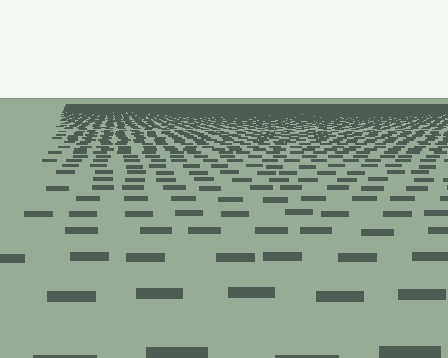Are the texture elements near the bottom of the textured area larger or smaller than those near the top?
Larger. Near the bottom, elements are closer to the viewer and appear at a bigger on-screen size.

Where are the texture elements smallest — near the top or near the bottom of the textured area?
Near the top.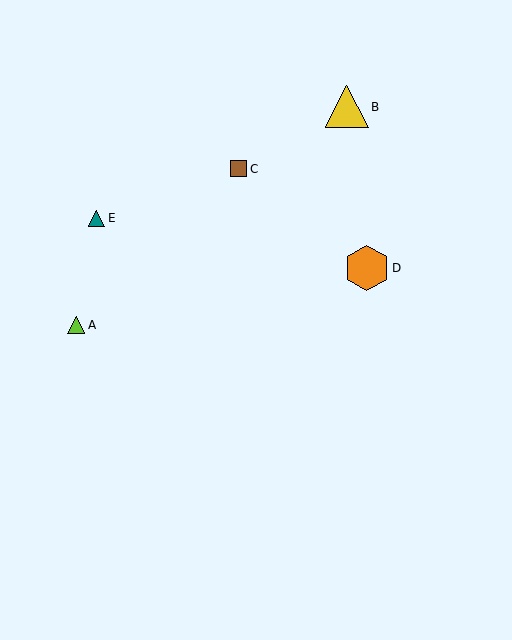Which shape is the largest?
The orange hexagon (labeled D) is the largest.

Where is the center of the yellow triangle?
The center of the yellow triangle is at (347, 107).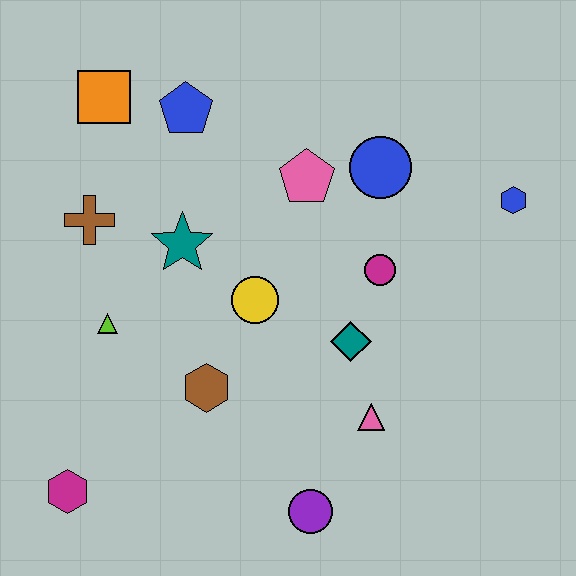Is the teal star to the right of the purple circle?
No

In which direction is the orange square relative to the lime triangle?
The orange square is above the lime triangle.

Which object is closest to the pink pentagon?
The blue circle is closest to the pink pentagon.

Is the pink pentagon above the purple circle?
Yes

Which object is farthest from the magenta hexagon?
The blue hexagon is farthest from the magenta hexagon.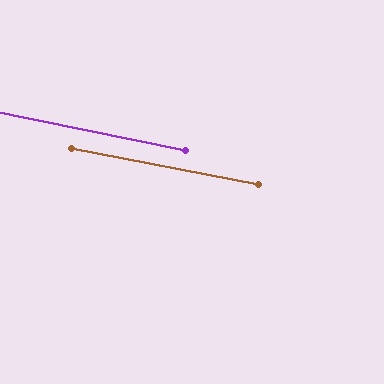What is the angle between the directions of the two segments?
Approximately 1 degree.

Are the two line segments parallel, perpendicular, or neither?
Parallel — their directions differ by only 0.5°.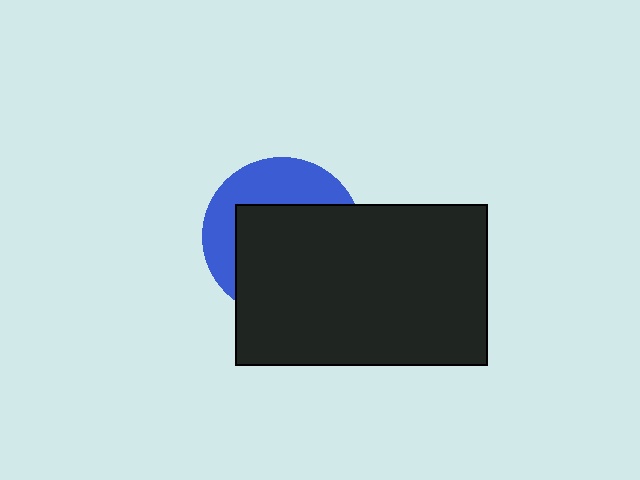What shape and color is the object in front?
The object in front is a black rectangle.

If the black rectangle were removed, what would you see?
You would see the complete blue circle.